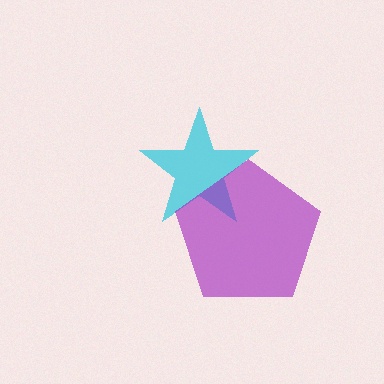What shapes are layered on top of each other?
The layered shapes are: a cyan star, a purple pentagon.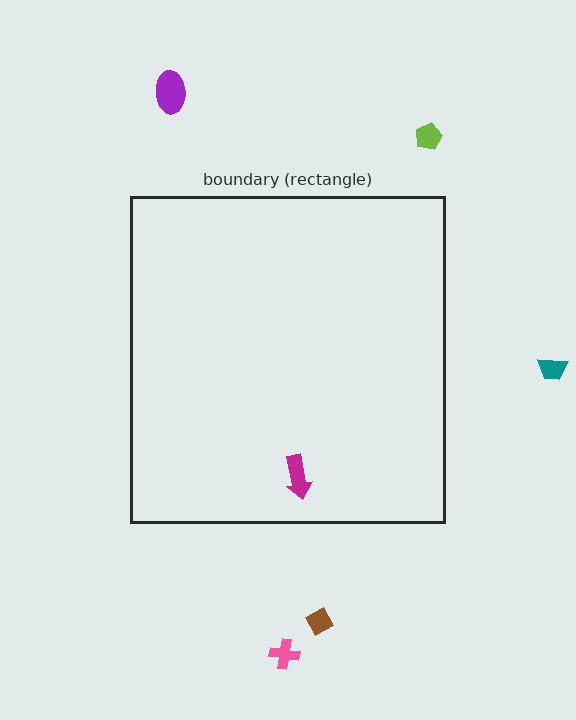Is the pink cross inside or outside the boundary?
Outside.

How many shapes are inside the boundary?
1 inside, 5 outside.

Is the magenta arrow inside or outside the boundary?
Inside.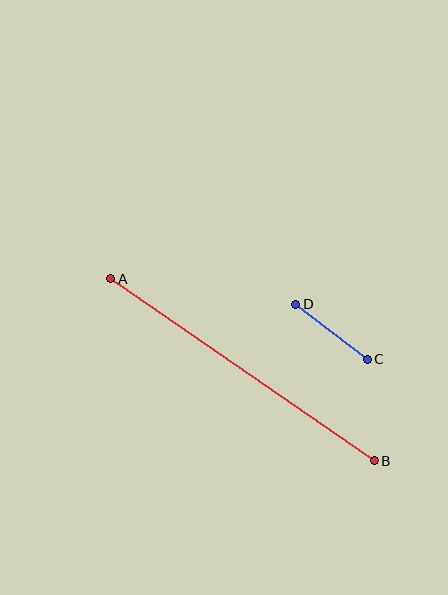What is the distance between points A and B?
The distance is approximately 320 pixels.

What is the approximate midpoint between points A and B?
The midpoint is at approximately (243, 370) pixels.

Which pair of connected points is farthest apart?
Points A and B are farthest apart.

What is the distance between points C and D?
The distance is approximately 90 pixels.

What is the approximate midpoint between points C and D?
The midpoint is at approximately (332, 332) pixels.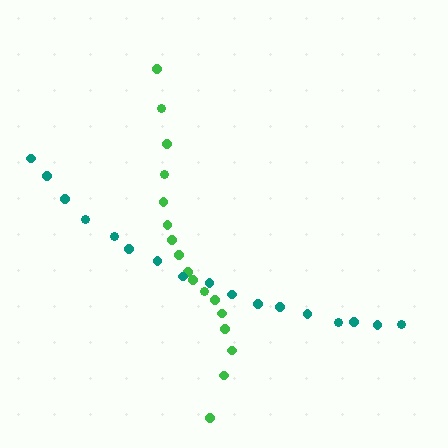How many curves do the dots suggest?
There are 2 distinct paths.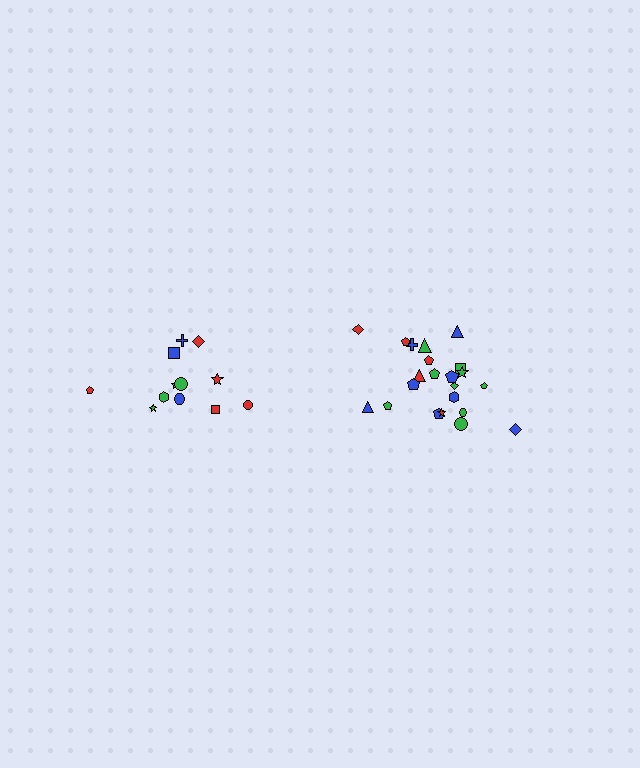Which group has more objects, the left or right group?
The right group.